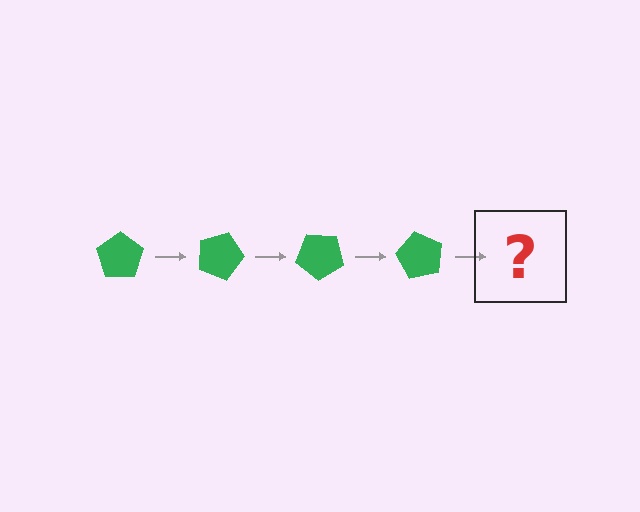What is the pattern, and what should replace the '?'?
The pattern is that the pentagon rotates 20 degrees each step. The '?' should be a green pentagon rotated 80 degrees.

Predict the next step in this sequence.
The next step is a green pentagon rotated 80 degrees.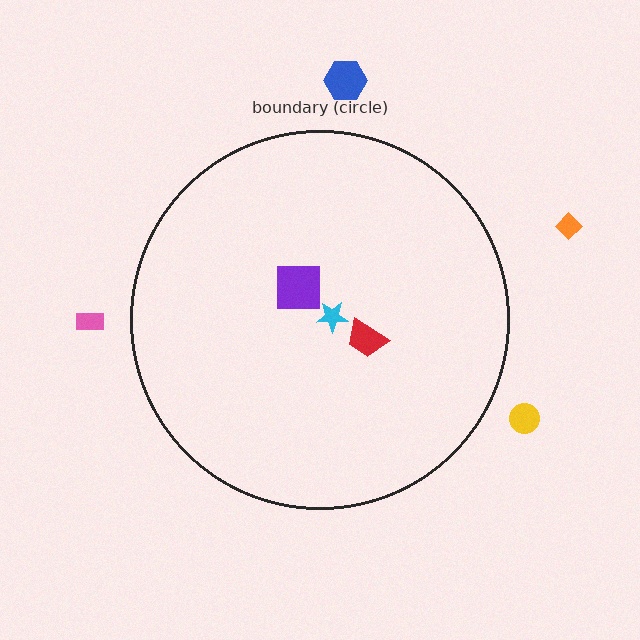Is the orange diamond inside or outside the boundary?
Outside.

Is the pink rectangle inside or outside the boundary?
Outside.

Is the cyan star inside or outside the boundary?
Inside.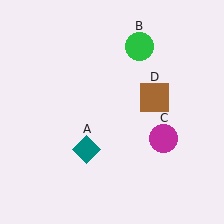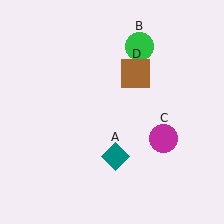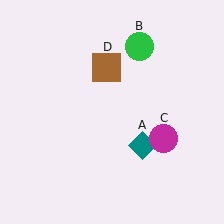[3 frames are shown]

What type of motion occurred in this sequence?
The teal diamond (object A), brown square (object D) rotated counterclockwise around the center of the scene.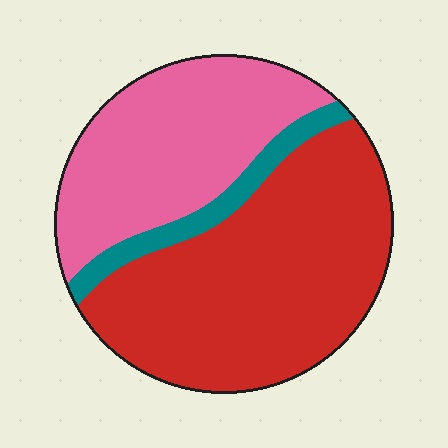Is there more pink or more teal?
Pink.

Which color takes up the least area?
Teal, at roughly 10%.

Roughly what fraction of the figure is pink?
Pink takes up about three eighths (3/8) of the figure.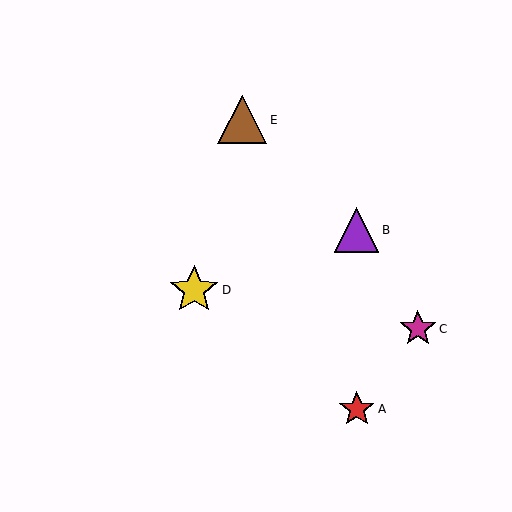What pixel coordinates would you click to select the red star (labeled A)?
Click at (357, 409) to select the red star A.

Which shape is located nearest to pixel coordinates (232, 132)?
The brown triangle (labeled E) at (242, 120) is nearest to that location.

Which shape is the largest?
The yellow star (labeled D) is the largest.